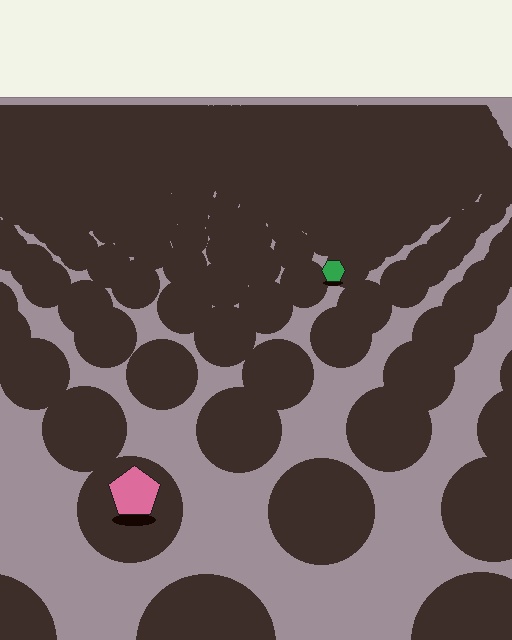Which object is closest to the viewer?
The pink pentagon is closest. The texture marks near it are larger and more spread out.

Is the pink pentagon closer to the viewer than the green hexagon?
Yes. The pink pentagon is closer — you can tell from the texture gradient: the ground texture is coarser near it.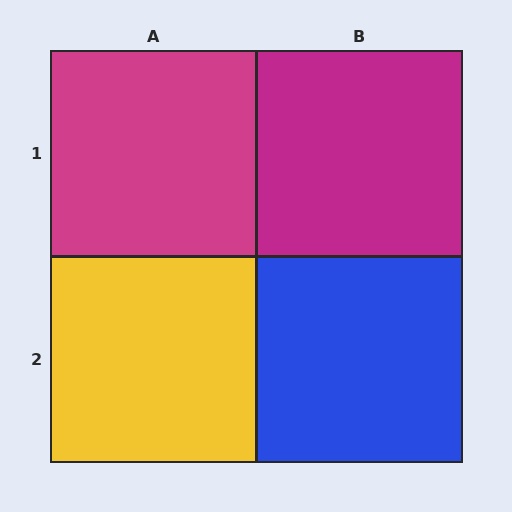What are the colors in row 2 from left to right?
Yellow, blue.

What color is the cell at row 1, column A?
Magenta.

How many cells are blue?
1 cell is blue.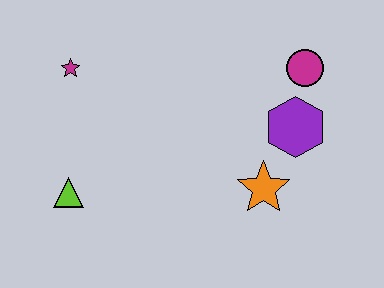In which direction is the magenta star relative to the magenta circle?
The magenta star is to the left of the magenta circle.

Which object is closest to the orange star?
The purple hexagon is closest to the orange star.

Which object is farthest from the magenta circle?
The lime triangle is farthest from the magenta circle.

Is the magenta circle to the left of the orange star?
No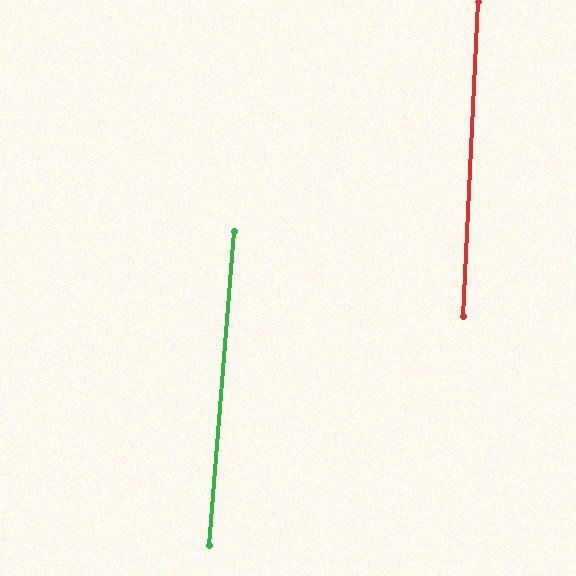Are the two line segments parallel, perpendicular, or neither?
Parallel — their directions differ by only 1.8°.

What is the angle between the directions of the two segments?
Approximately 2 degrees.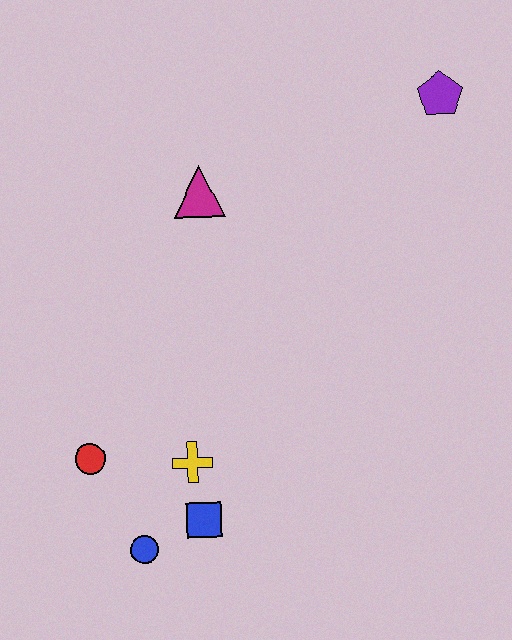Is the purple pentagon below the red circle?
No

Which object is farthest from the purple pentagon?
The blue circle is farthest from the purple pentagon.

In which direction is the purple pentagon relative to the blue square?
The purple pentagon is above the blue square.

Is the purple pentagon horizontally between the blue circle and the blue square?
No